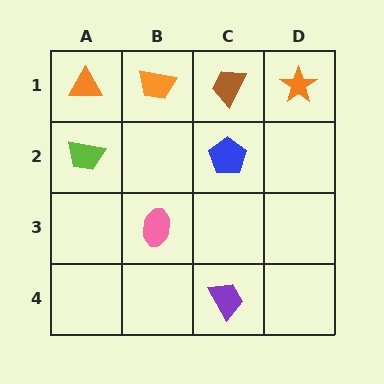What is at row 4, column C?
A purple trapezoid.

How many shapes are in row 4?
1 shape.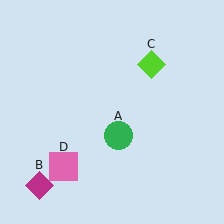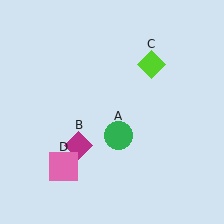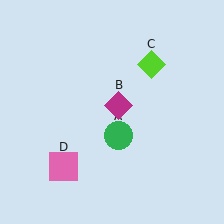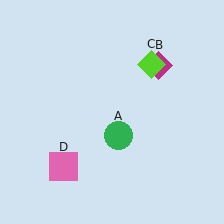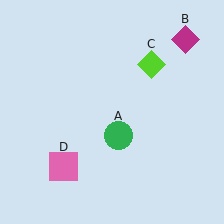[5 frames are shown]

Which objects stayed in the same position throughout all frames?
Green circle (object A) and lime diamond (object C) and pink square (object D) remained stationary.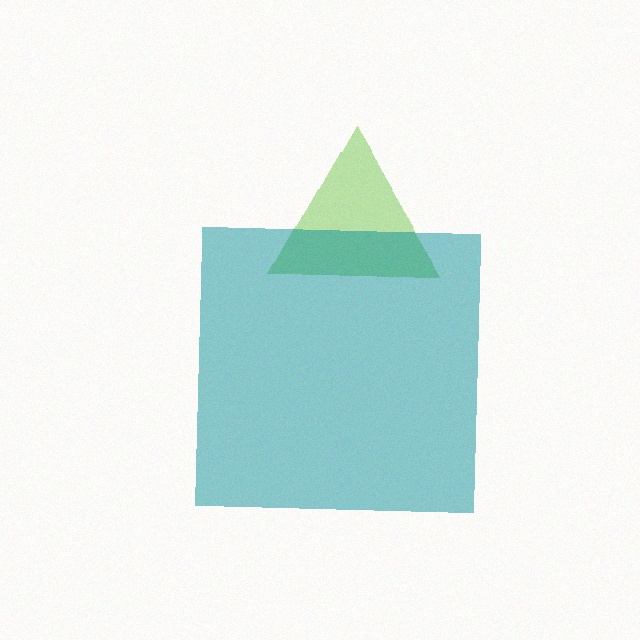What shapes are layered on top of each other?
The layered shapes are: a lime triangle, a teal square.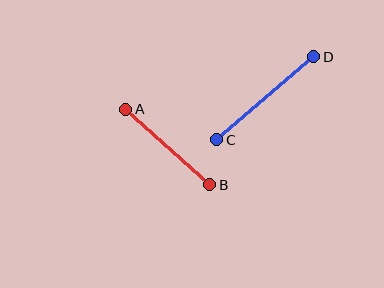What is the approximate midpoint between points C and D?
The midpoint is at approximately (265, 98) pixels.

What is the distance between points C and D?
The distance is approximately 128 pixels.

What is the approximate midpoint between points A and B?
The midpoint is at approximately (168, 147) pixels.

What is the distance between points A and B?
The distance is approximately 113 pixels.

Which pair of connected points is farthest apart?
Points C and D are farthest apart.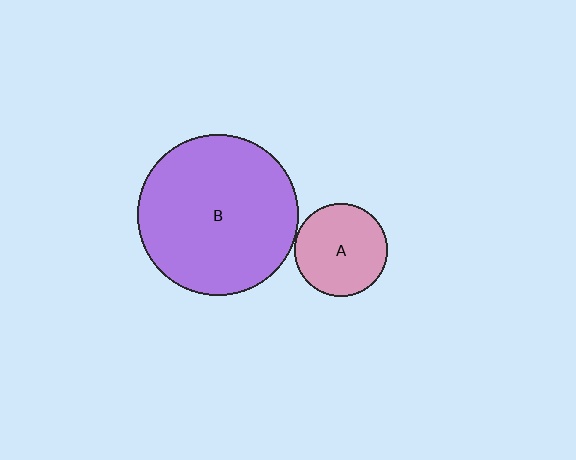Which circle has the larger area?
Circle B (purple).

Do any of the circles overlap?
No, none of the circles overlap.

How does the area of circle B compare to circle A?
Approximately 3.0 times.